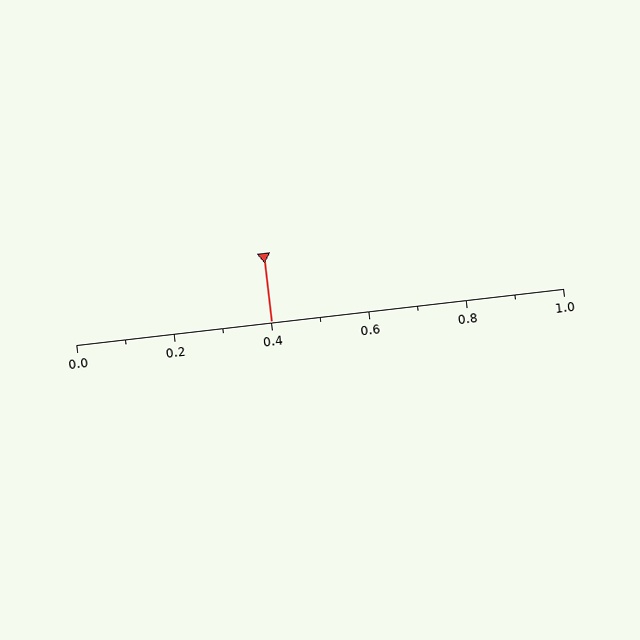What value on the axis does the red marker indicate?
The marker indicates approximately 0.4.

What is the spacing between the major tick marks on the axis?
The major ticks are spaced 0.2 apart.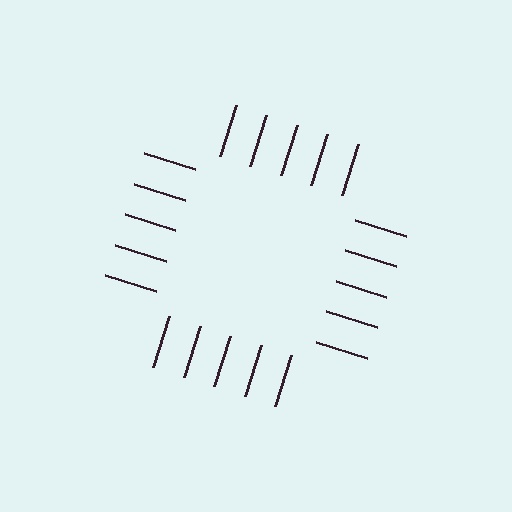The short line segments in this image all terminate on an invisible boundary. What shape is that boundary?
An illusory square — the line segments terminate on its edges but no continuous stroke is drawn.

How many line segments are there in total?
20 — 5 along each of the 4 edges.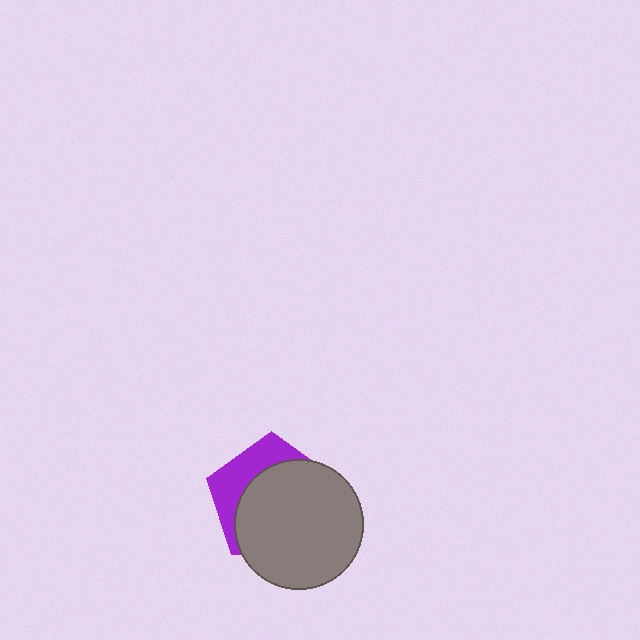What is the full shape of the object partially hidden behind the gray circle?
The partially hidden object is a purple pentagon.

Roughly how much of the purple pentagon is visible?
A small part of it is visible (roughly 31%).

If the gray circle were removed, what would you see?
You would see the complete purple pentagon.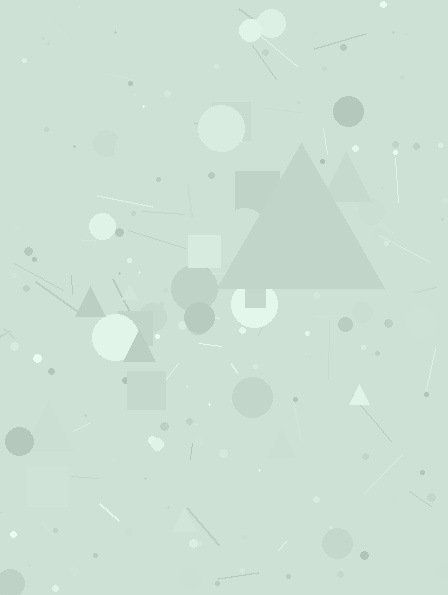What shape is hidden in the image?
A triangle is hidden in the image.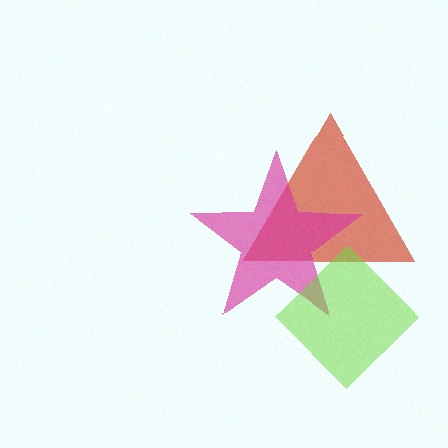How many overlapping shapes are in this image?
There are 3 overlapping shapes in the image.